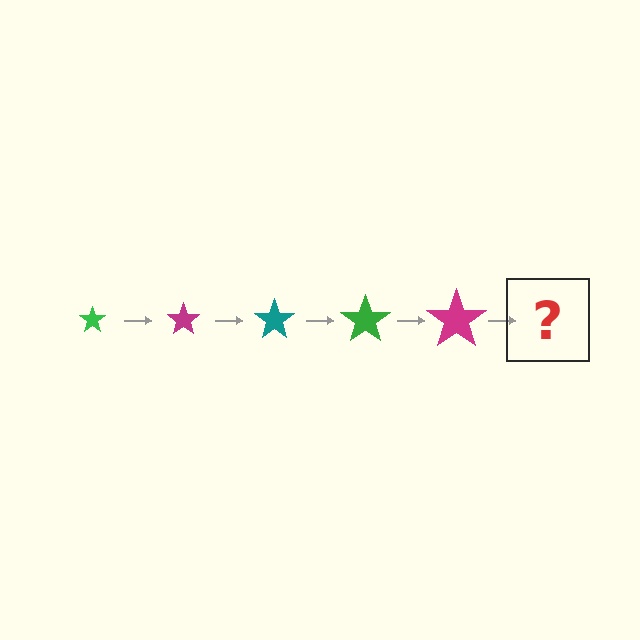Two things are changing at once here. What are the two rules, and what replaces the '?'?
The two rules are that the star grows larger each step and the color cycles through green, magenta, and teal. The '?' should be a teal star, larger than the previous one.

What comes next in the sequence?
The next element should be a teal star, larger than the previous one.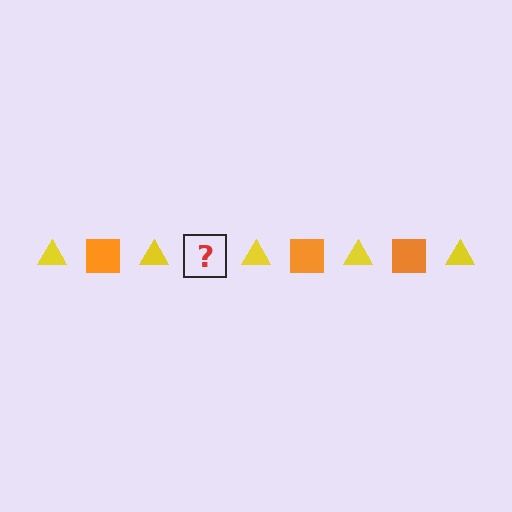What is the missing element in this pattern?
The missing element is an orange square.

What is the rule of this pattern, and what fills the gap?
The rule is that the pattern alternates between yellow triangle and orange square. The gap should be filled with an orange square.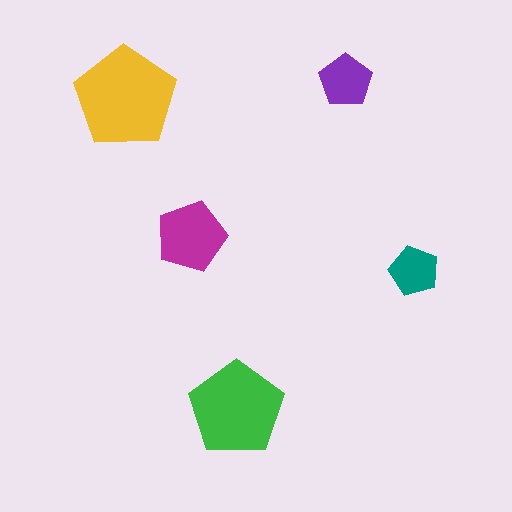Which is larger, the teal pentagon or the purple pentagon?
The purple one.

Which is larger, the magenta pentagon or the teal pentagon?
The magenta one.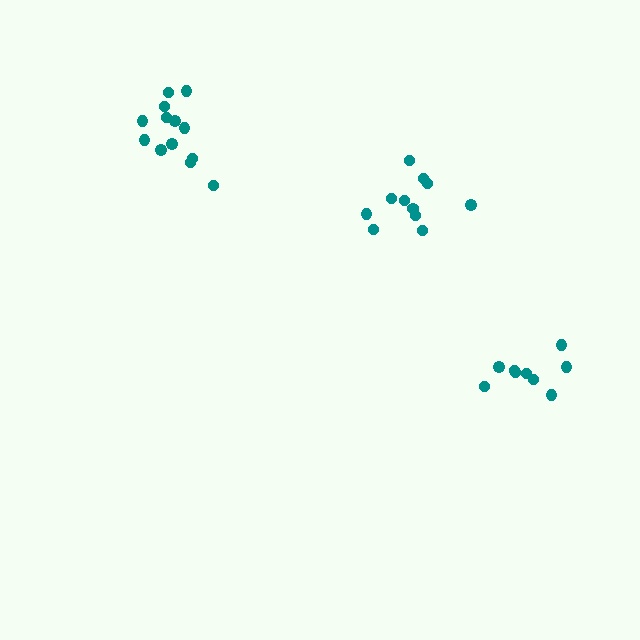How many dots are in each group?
Group 1: 13 dots, Group 2: 11 dots, Group 3: 9 dots (33 total).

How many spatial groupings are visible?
There are 3 spatial groupings.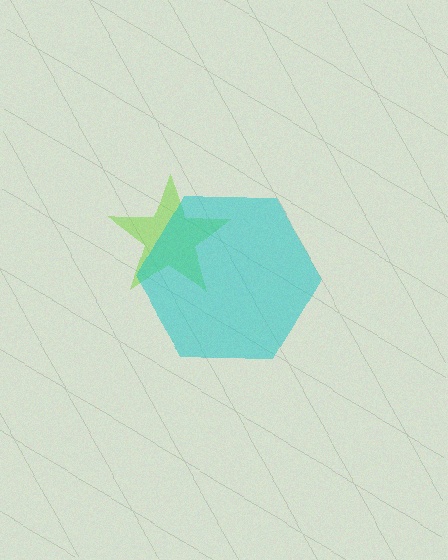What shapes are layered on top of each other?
The layered shapes are: a lime star, a cyan hexagon.